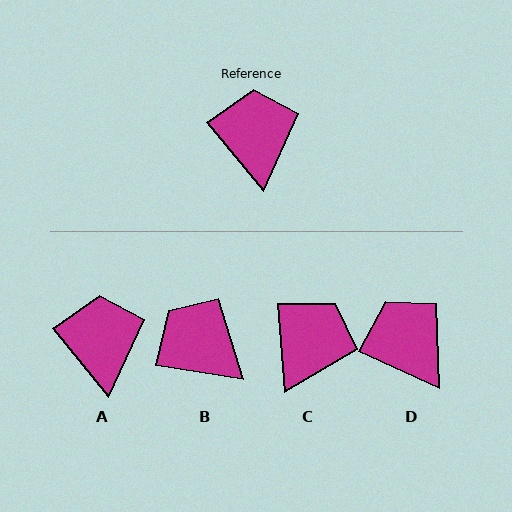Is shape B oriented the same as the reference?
No, it is off by about 42 degrees.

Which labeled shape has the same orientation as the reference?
A.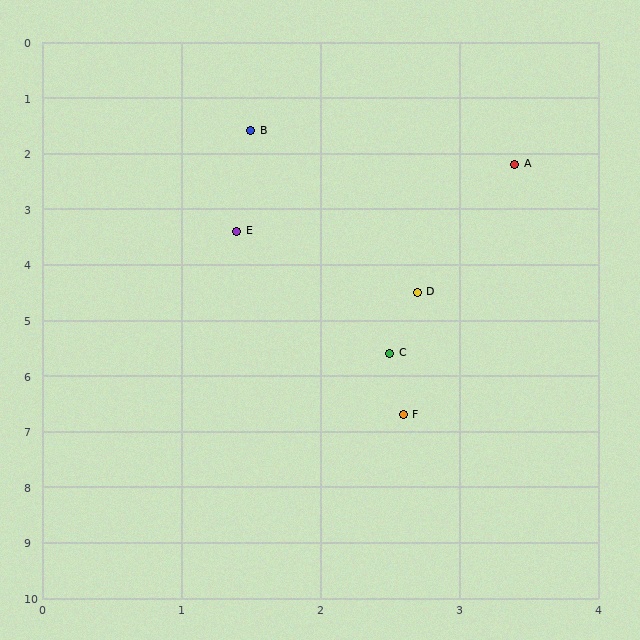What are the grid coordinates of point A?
Point A is at approximately (3.4, 2.2).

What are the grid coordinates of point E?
Point E is at approximately (1.4, 3.4).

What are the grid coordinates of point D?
Point D is at approximately (2.7, 4.5).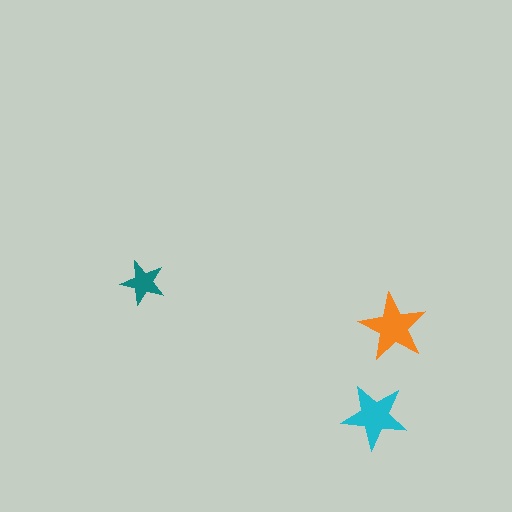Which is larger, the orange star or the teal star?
The orange one.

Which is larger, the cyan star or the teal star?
The cyan one.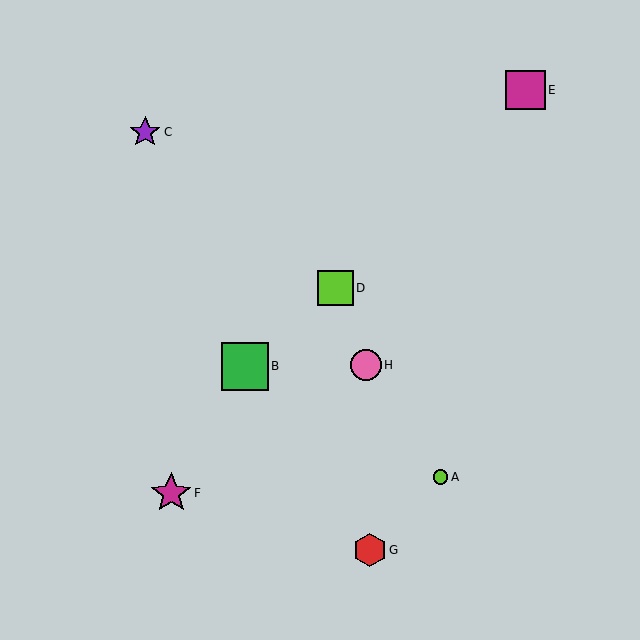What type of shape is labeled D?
Shape D is a lime square.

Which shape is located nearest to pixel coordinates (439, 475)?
The lime circle (labeled A) at (440, 477) is nearest to that location.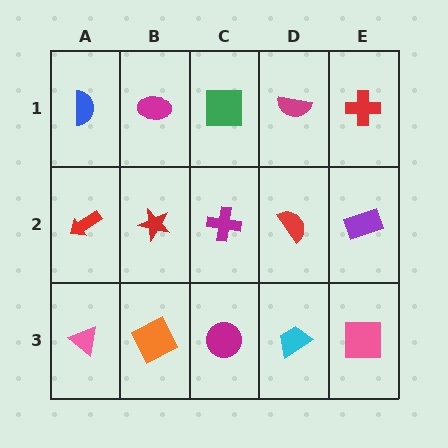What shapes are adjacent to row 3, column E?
A purple rectangle (row 2, column E), a cyan trapezoid (row 3, column D).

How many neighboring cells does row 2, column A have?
3.